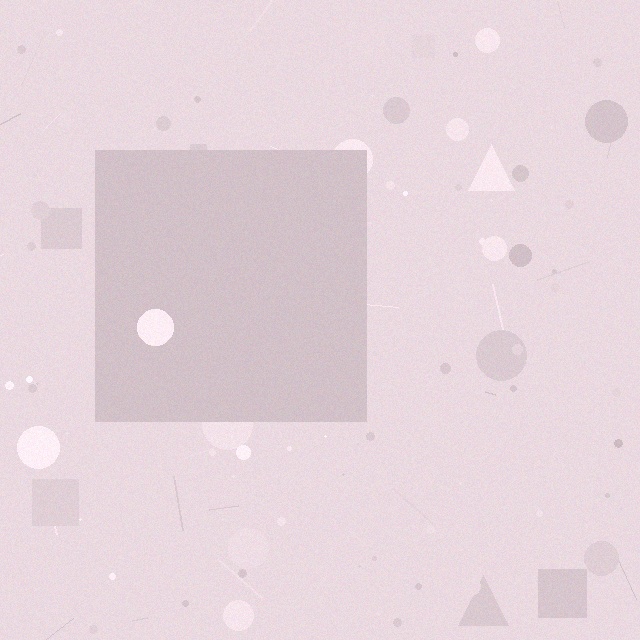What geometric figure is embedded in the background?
A square is embedded in the background.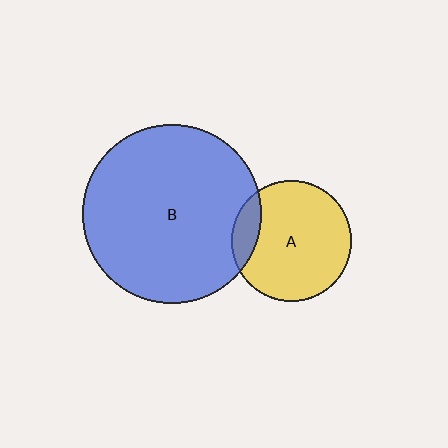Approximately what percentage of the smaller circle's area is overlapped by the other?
Approximately 15%.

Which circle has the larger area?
Circle B (blue).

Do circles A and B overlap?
Yes.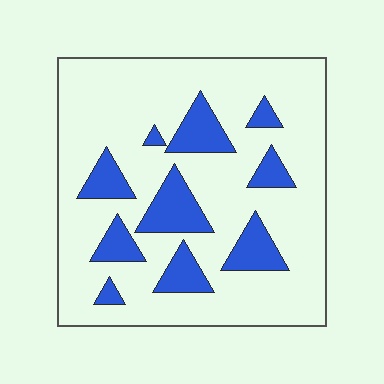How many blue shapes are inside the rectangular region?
10.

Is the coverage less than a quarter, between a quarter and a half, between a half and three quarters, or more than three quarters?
Less than a quarter.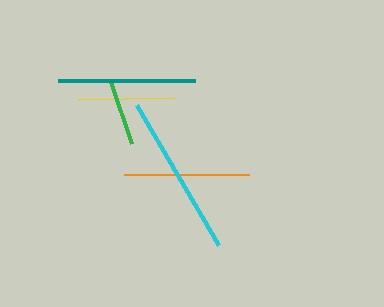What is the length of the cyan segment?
The cyan segment is approximately 162 pixels long.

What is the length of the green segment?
The green segment is approximately 65 pixels long.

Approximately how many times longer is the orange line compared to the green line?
The orange line is approximately 1.9 times the length of the green line.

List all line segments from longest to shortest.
From longest to shortest: cyan, teal, orange, yellow, green.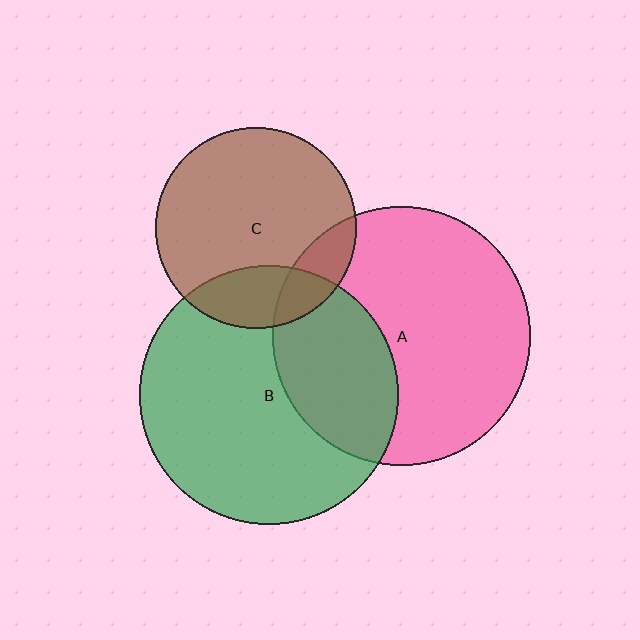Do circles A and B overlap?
Yes.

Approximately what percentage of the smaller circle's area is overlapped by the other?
Approximately 35%.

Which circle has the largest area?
Circle B (green).